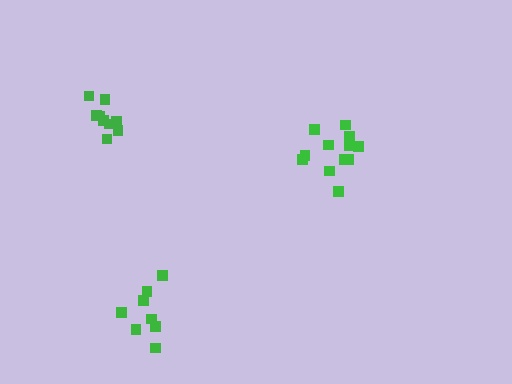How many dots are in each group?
Group 1: 8 dots, Group 2: 12 dots, Group 3: 9 dots (29 total).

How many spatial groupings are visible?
There are 3 spatial groupings.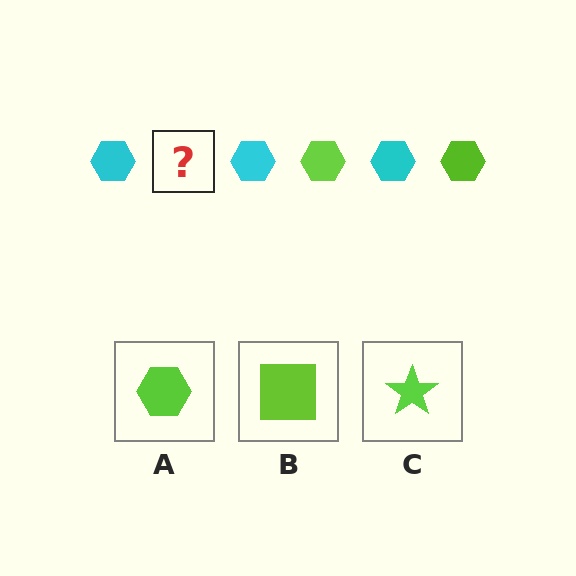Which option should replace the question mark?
Option A.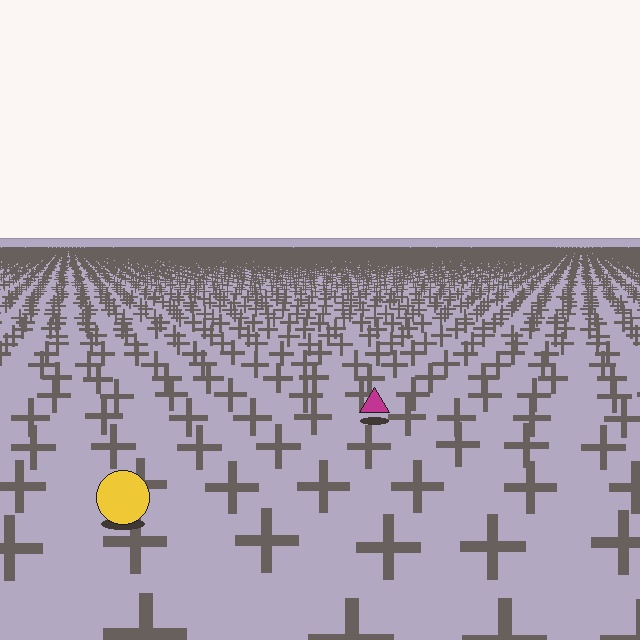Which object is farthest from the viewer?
The magenta triangle is farthest from the viewer. It appears smaller and the ground texture around it is denser.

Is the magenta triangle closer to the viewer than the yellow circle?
No. The yellow circle is closer — you can tell from the texture gradient: the ground texture is coarser near it.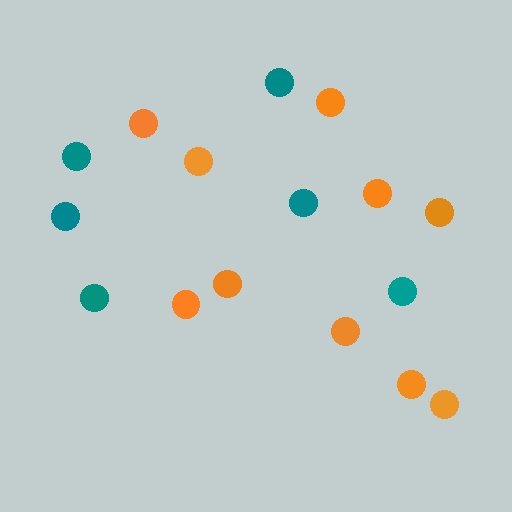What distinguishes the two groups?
There are 2 groups: one group of orange circles (10) and one group of teal circles (6).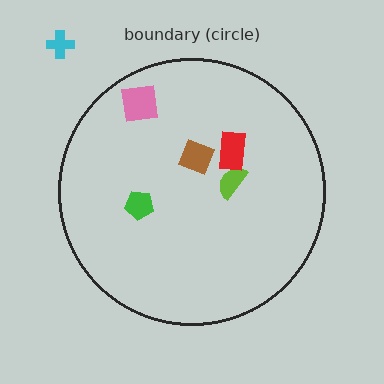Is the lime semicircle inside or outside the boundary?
Inside.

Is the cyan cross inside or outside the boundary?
Outside.